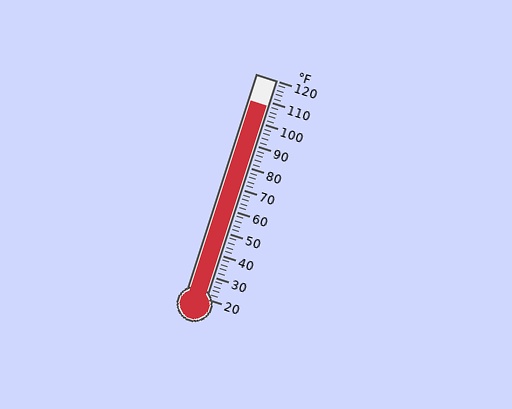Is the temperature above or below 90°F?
The temperature is above 90°F.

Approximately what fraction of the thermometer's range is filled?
The thermometer is filled to approximately 90% of its range.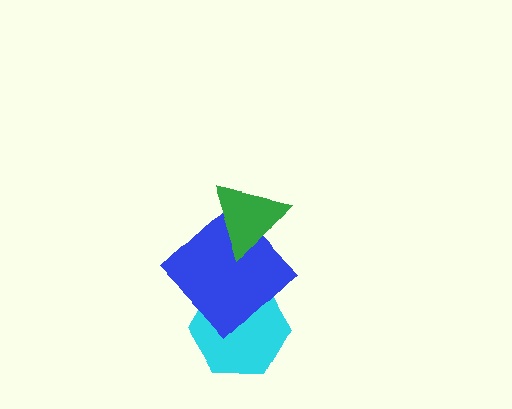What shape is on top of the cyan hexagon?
The blue diamond is on top of the cyan hexagon.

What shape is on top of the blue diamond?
The green triangle is on top of the blue diamond.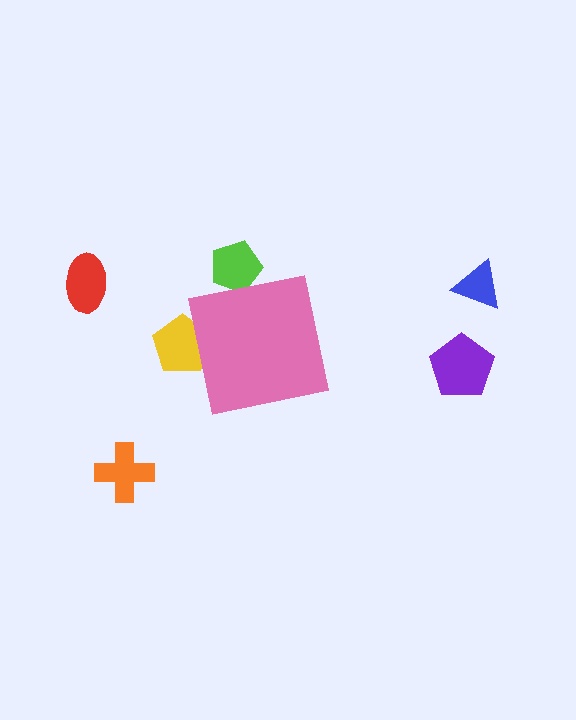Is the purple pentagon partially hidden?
No, the purple pentagon is fully visible.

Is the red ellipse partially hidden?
No, the red ellipse is fully visible.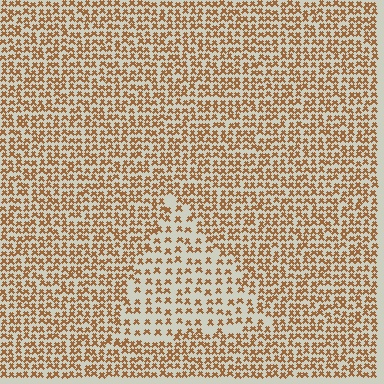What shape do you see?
I see a triangle.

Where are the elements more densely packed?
The elements are more densely packed outside the triangle boundary.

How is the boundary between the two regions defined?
The boundary is defined by a change in element density (approximately 1.8x ratio). All elements are the same color, size, and shape.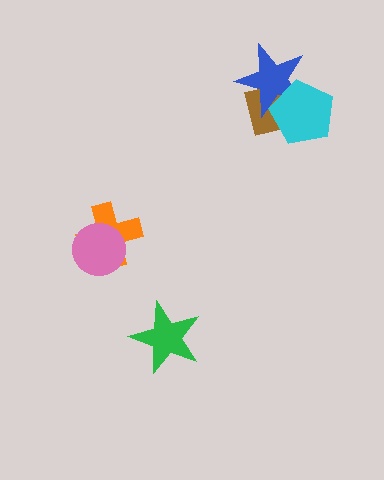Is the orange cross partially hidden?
Yes, it is partially covered by another shape.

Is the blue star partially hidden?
Yes, it is partially covered by another shape.